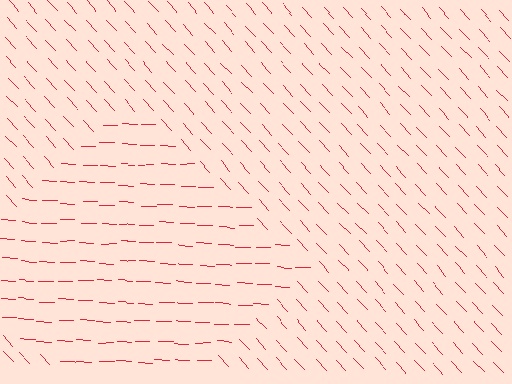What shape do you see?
I see a diamond.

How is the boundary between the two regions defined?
The boundary is defined purely by a change in line orientation (approximately 45 degrees difference). All lines are the same color and thickness.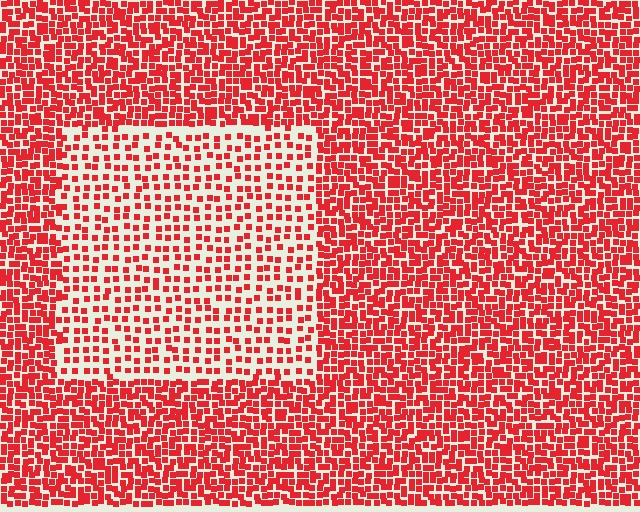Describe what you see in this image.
The image contains small red elements arranged at two different densities. A rectangle-shaped region is visible where the elements are less densely packed than the surrounding area.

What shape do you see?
I see a rectangle.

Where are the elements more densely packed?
The elements are more densely packed outside the rectangle boundary.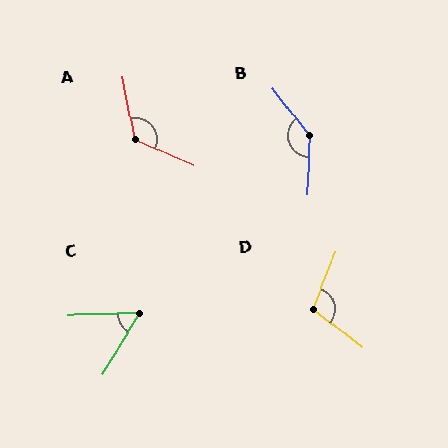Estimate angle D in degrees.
Approximately 106 degrees.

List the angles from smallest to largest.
C (57°), D (106°), A (125°), B (139°).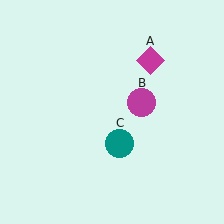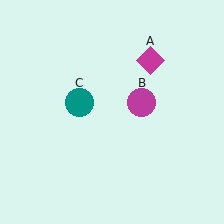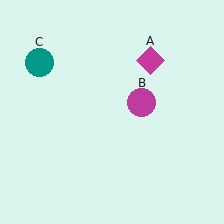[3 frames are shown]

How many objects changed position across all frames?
1 object changed position: teal circle (object C).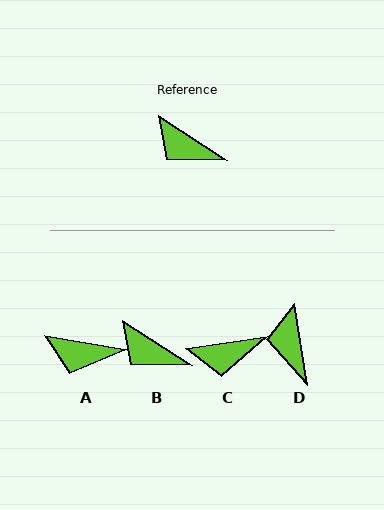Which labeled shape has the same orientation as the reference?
B.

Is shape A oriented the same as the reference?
No, it is off by about 23 degrees.